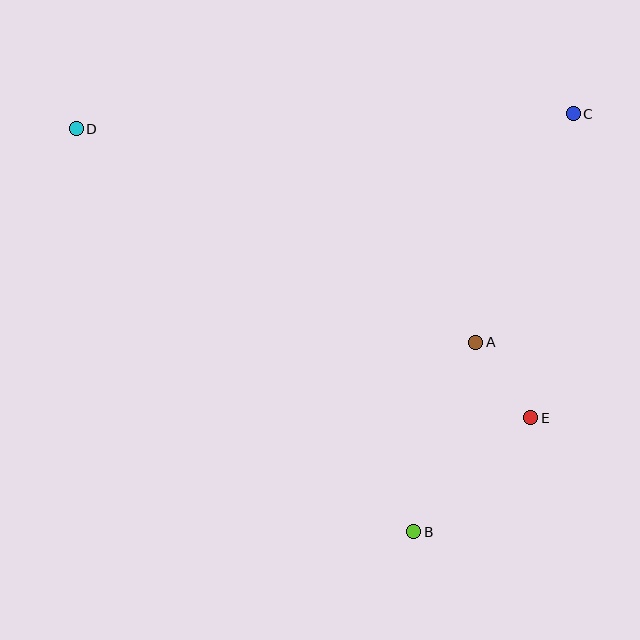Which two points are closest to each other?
Points A and E are closest to each other.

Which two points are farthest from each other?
Points D and E are farthest from each other.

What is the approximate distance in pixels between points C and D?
The distance between C and D is approximately 497 pixels.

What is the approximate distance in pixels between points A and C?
The distance between A and C is approximately 248 pixels.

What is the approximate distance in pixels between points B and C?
The distance between B and C is approximately 447 pixels.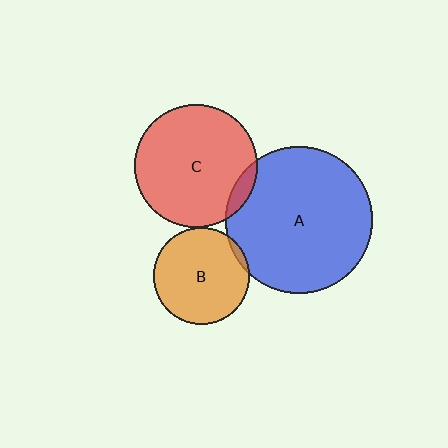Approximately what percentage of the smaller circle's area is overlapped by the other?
Approximately 5%.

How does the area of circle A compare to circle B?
Approximately 2.3 times.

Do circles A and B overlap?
Yes.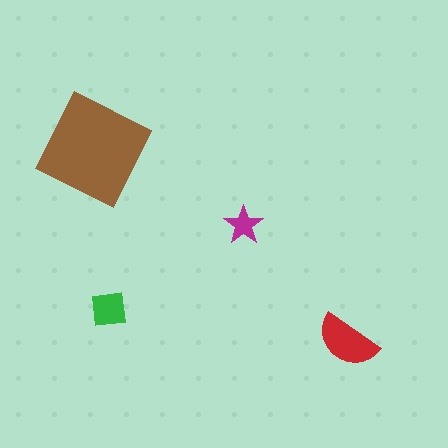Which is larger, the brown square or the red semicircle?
The brown square.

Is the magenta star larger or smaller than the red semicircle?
Smaller.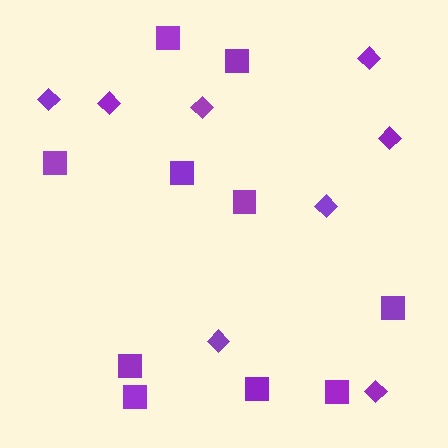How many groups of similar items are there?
There are 2 groups: one group of diamonds (8) and one group of squares (10).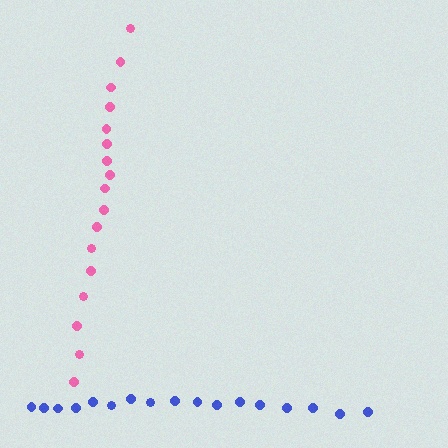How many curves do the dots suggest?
There are 2 distinct paths.